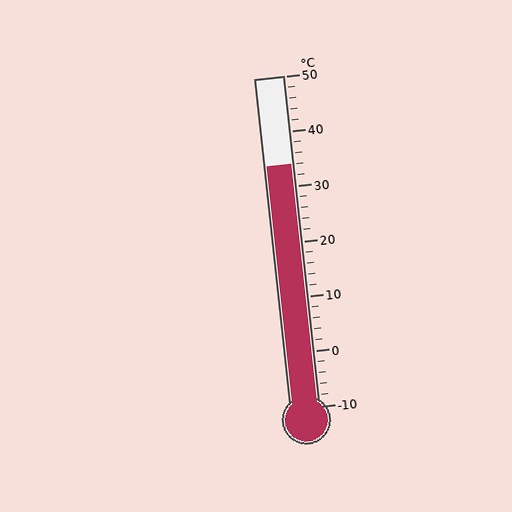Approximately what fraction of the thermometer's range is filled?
The thermometer is filled to approximately 75% of its range.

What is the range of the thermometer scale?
The thermometer scale ranges from -10°C to 50°C.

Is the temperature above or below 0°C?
The temperature is above 0°C.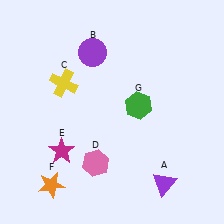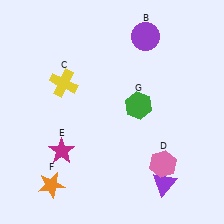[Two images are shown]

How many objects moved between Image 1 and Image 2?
2 objects moved between the two images.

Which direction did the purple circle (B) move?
The purple circle (B) moved right.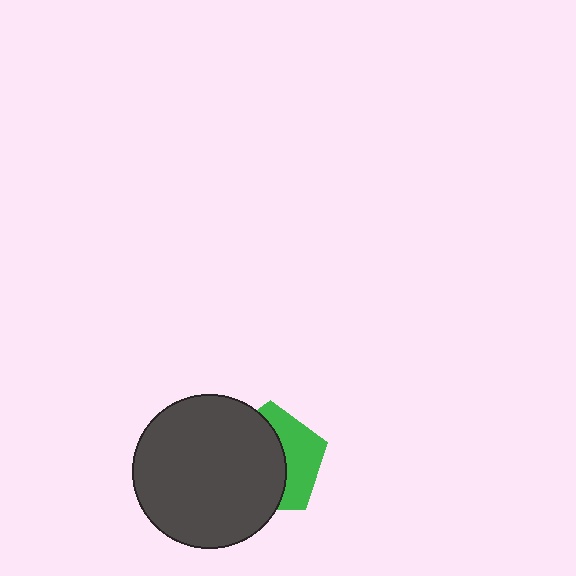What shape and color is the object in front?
The object in front is a dark gray circle.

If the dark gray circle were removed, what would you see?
You would see the complete green pentagon.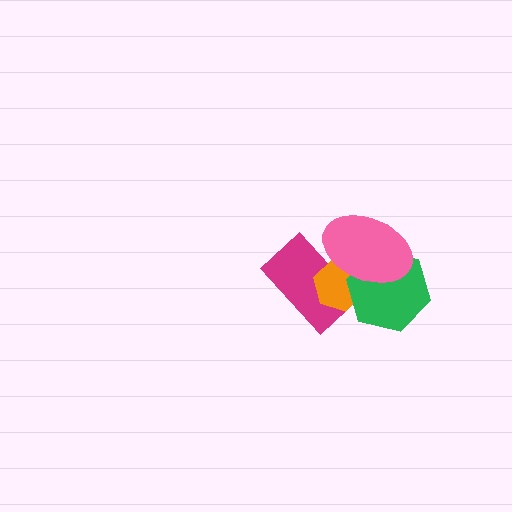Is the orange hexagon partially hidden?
Yes, it is partially covered by another shape.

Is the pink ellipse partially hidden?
No, no other shape covers it.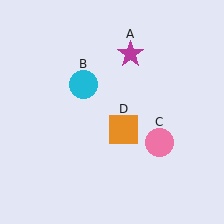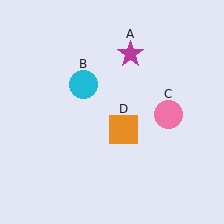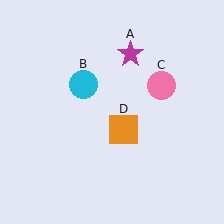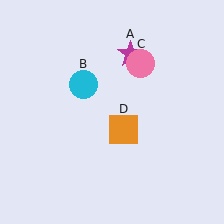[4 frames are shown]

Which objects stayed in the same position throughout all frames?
Magenta star (object A) and cyan circle (object B) and orange square (object D) remained stationary.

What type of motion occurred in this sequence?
The pink circle (object C) rotated counterclockwise around the center of the scene.